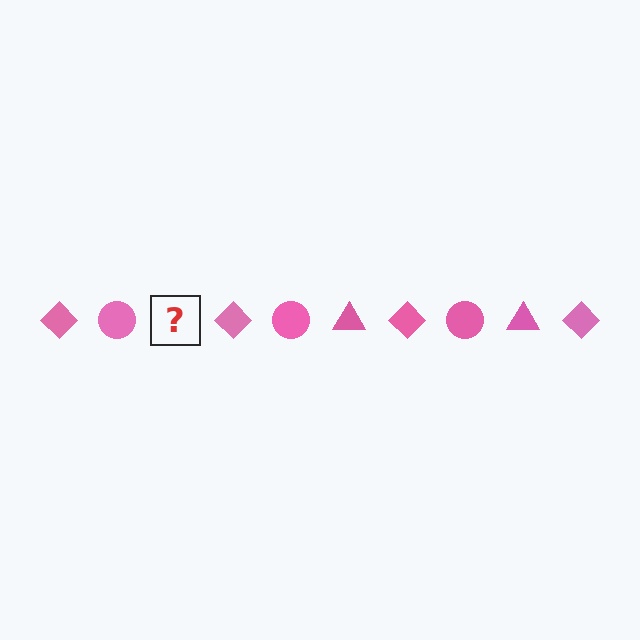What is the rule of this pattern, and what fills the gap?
The rule is that the pattern cycles through diamond, circle, triangle shapes in pink. The gap should be filled with a pink triangle.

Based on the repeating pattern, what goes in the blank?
The blank should be a pink triangle.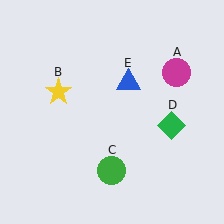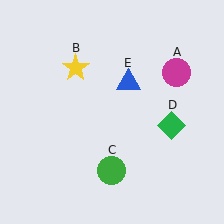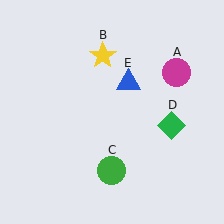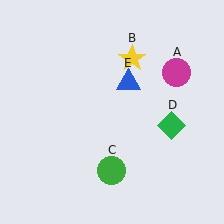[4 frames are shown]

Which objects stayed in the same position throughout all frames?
Magenta circle (object A) and green circle (object C) and green diamond (object D) and blue triangle (object E) remained stationary.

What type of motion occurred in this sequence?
The yellow star (object B) rotated clockwise around the center of the scene.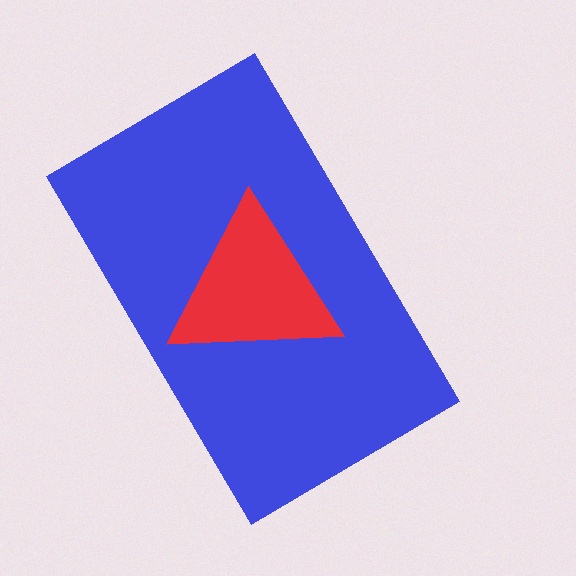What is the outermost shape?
The blue rectangle.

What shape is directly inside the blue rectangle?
The red triangle.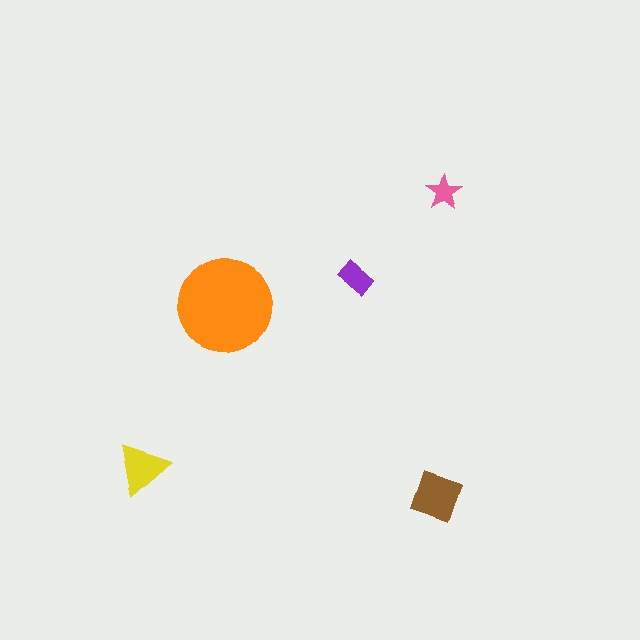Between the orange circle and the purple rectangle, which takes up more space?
The orange circle.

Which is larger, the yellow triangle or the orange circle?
The orange circle.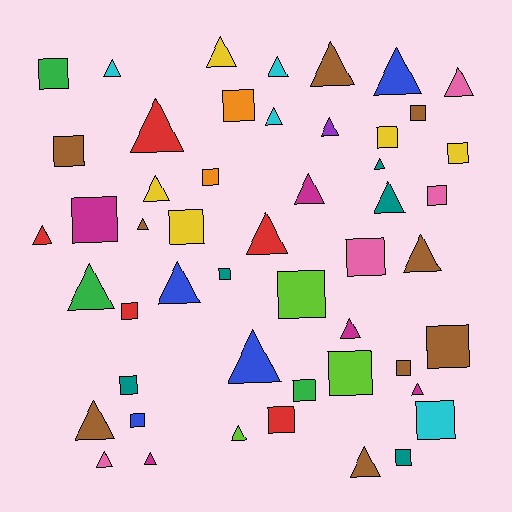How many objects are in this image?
There are 50 objects.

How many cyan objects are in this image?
There are 4 cyan objects.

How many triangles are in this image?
There are 27 triangles.